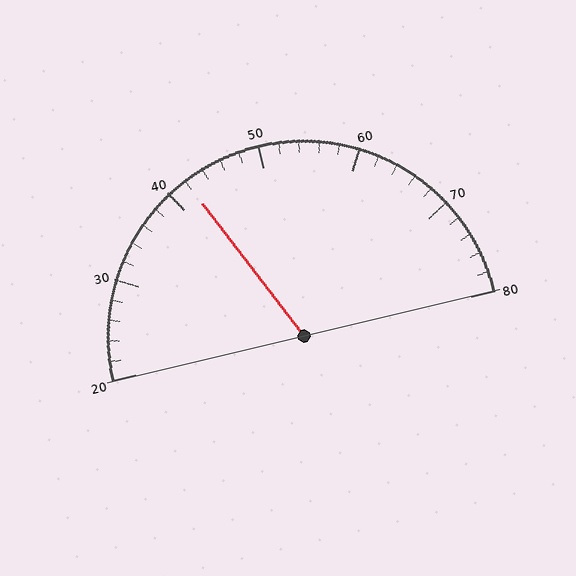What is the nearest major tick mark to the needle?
The nearest major tick mark is 40.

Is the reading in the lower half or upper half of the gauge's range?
The reading is in the lower half of the range (20 to 80).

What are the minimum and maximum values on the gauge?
The gauge ranges from 20 to 80.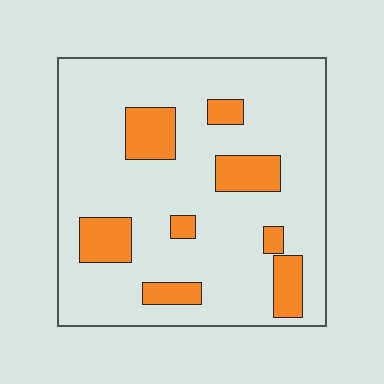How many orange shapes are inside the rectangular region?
8.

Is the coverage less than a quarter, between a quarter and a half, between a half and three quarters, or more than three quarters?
Less than a quarter.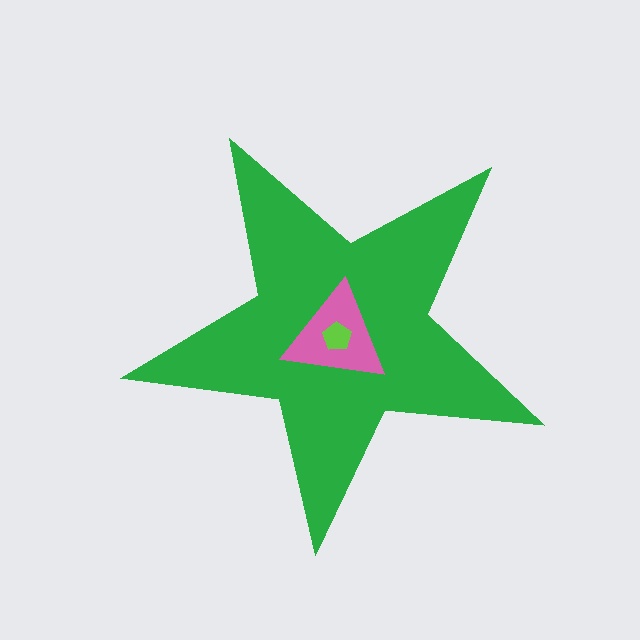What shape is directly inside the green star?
The pink triangle.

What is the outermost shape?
The green star.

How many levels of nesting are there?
3.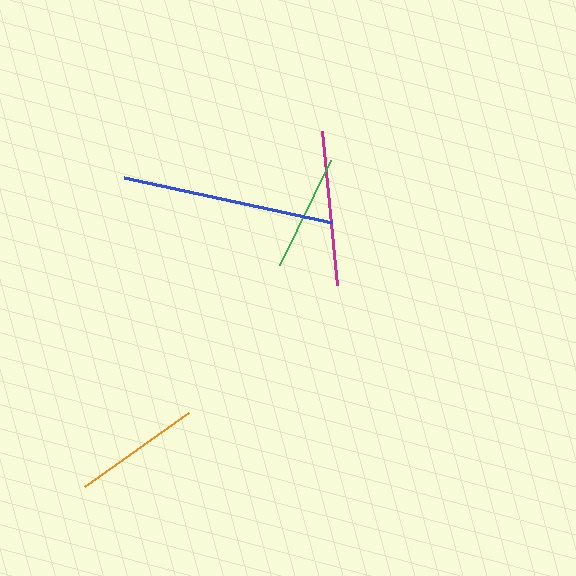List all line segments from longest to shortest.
From longest to shortest: blue, magenta, orange, green.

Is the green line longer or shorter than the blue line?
The blue line is longer than the green line.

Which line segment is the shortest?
The green line is the shortest at approximately 117 pixels.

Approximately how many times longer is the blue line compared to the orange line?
The blue line is approximately 1.7 times the length of the orange line.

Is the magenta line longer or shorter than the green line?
The magenta line is longer than the green line.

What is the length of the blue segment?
The blue segment is approximately 213 pixels long.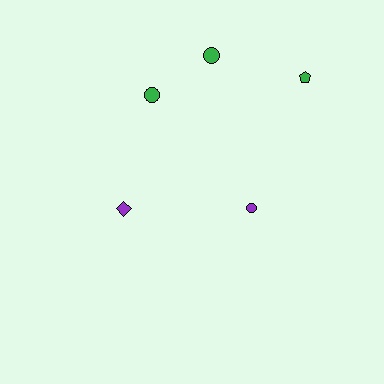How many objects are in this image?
There are 5 objects.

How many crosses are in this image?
There are no crosses.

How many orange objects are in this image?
There are no orange objects.